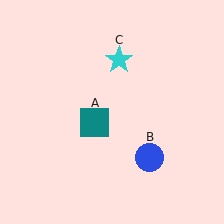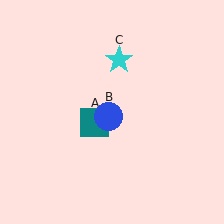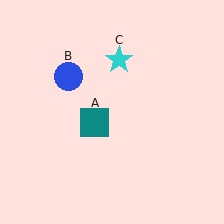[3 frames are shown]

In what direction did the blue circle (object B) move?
The blue circle (object B) moved up and to the left.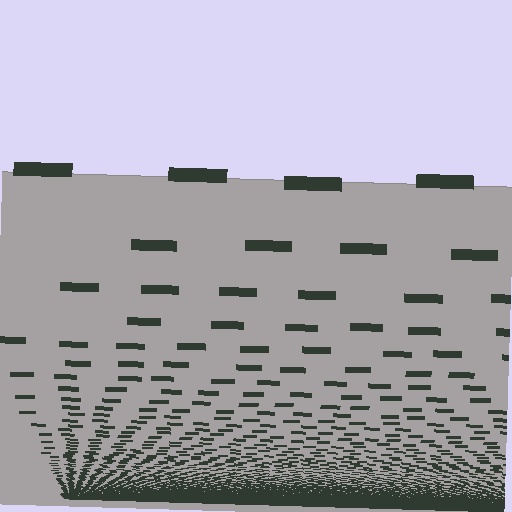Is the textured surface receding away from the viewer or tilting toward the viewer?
The surface appears to tilt toward the viewer. Texture elements get larger and sparser toward the top.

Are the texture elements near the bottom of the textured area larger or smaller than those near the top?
Smaller. The gradient is inverted — elements near the bottom are smaller and denser.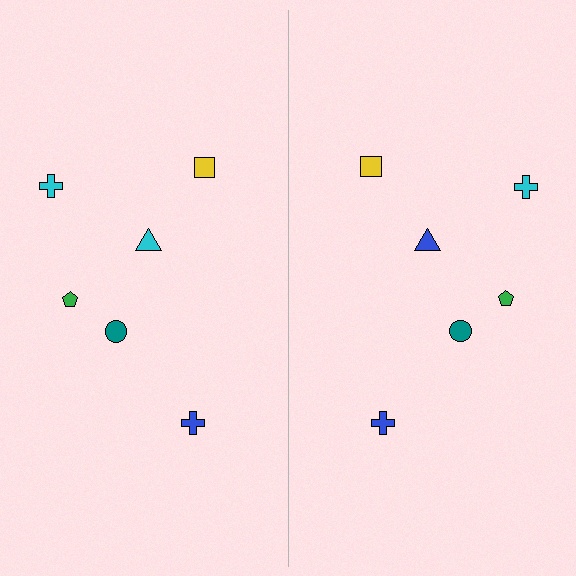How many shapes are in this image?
There are 12 shapes in this image.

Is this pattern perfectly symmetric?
No, the pattern is not perfectly symmetric. The blue triangle on the right side breaks the symmetry — its mirror counterpart is cyan.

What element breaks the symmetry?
The blue triangle on the right side breaks the symmetry — its mirror counterpart is cyan.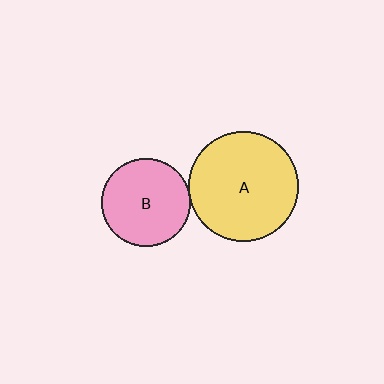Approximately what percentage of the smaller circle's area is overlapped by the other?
Approximately 5%.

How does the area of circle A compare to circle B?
Approximately 1.6 times.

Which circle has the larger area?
Circle A (yellow).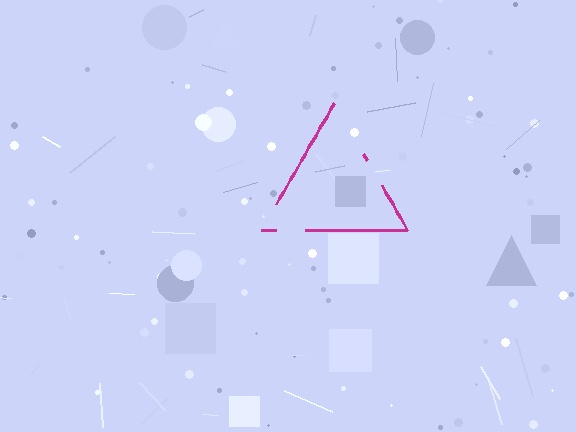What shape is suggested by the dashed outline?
The dashed outline suggests a triangle.